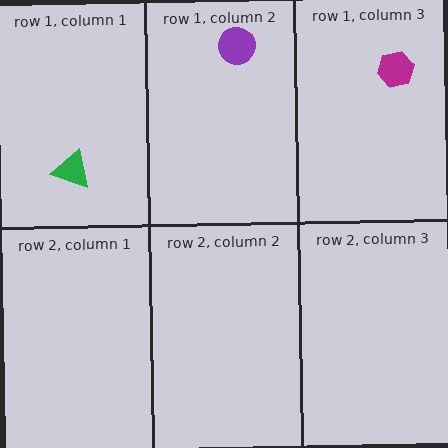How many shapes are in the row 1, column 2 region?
1.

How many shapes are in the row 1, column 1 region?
1.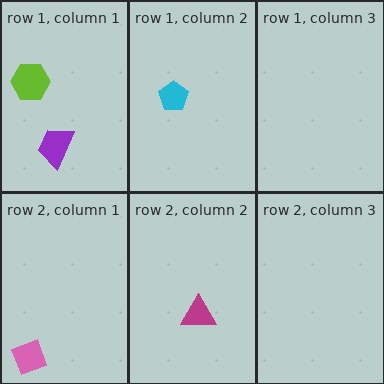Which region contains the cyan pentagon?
The row 1, column 2 region.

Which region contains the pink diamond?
The row 2, column 1 region.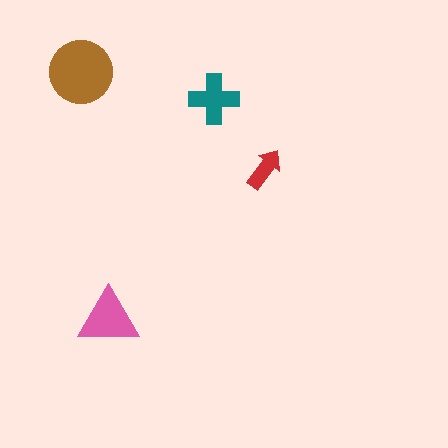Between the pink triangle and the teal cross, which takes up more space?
The pink triangle.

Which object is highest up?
The brown circle is topmost.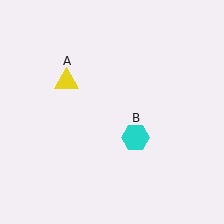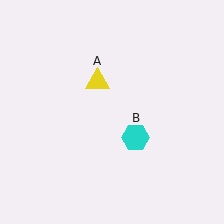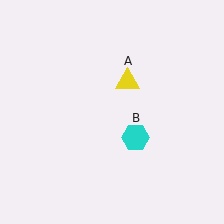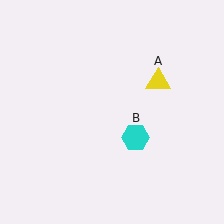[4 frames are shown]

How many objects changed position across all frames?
1 object changed position: yellow triangle (object A).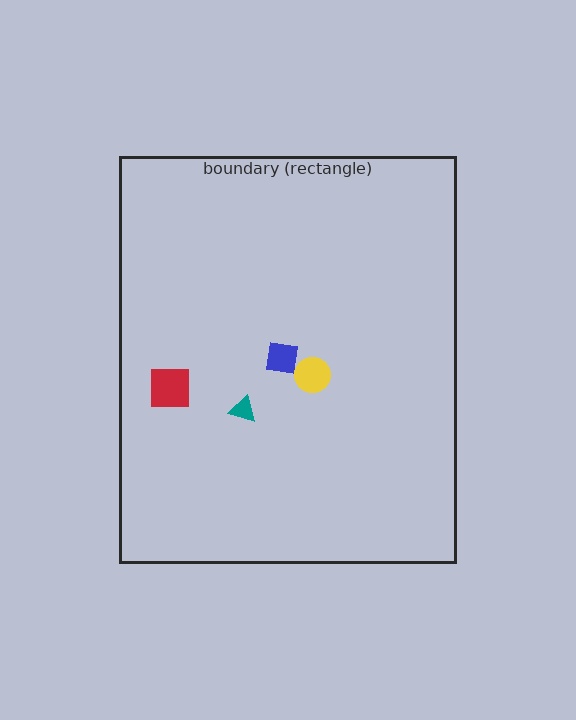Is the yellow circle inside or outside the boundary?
Inside.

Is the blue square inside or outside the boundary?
Inside.